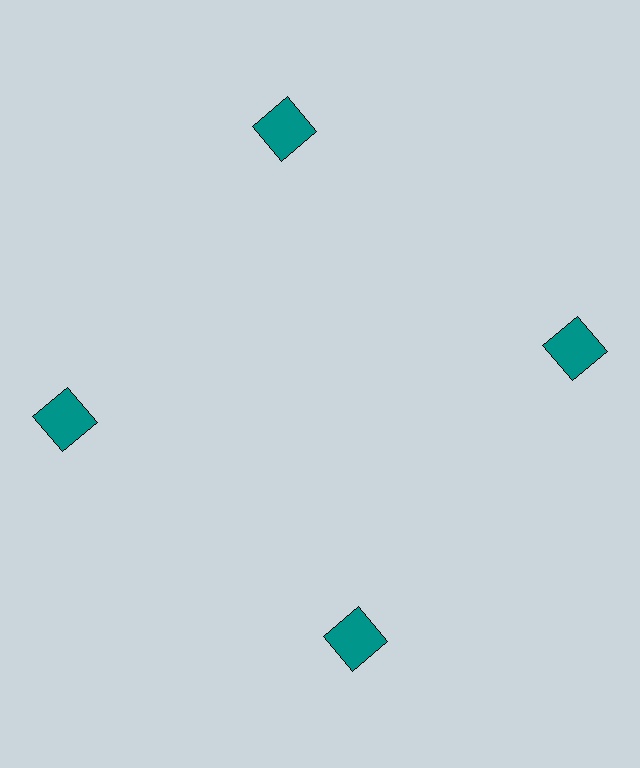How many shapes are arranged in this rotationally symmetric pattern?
There are 4 shapes, arranged in 4 groups of 1.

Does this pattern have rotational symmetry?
Yes, this pattern has 4-fold rotational symmetry. It looks the same after rotating 90 degrees around the center.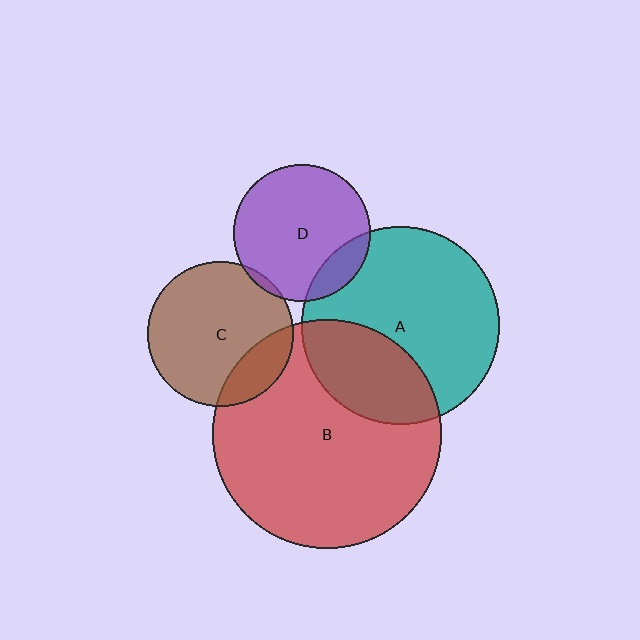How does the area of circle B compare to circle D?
Approximately 2.8 times.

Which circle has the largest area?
Circle B (red).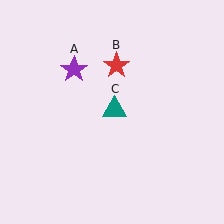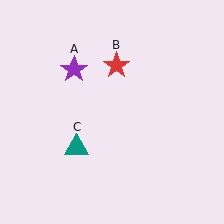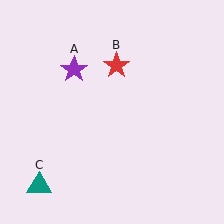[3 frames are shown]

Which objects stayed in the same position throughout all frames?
Purple star (object A) and red star (object B) remained stationary.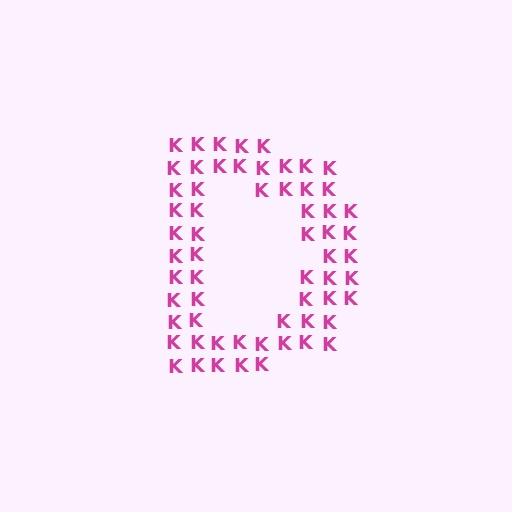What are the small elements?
The small elements are letter K's.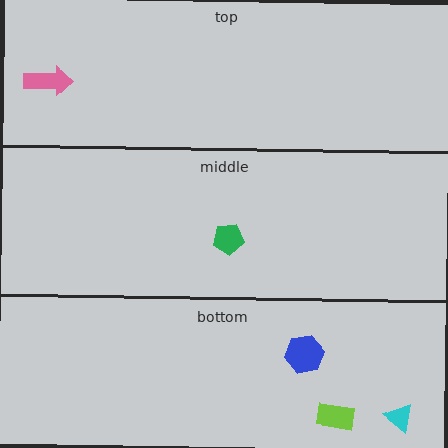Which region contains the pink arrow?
The top region.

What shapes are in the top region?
The pink arrow.